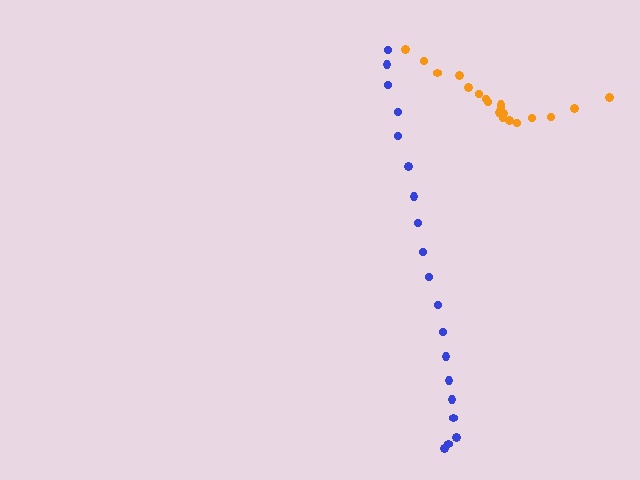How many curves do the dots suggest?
There are 2 distinct paths.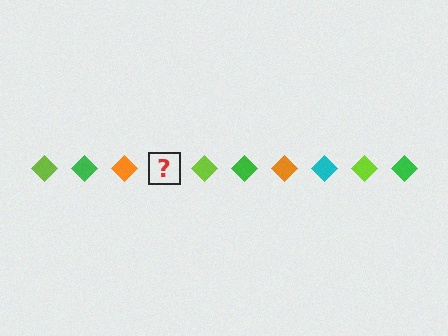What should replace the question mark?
The question mark should be replaced with a cyan diamond.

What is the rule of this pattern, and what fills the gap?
The rule is that the pattern cycles through lime, green, orange, cyan diamonds. The gap should be filled with a cyan diamond.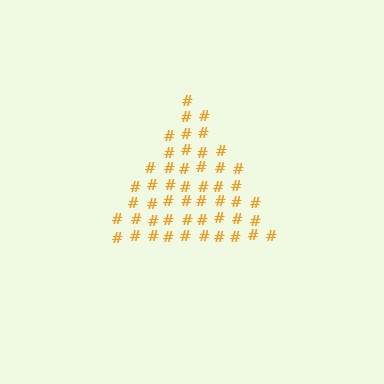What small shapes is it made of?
It is made of small hash symbols.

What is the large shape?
The large shape is a triangle.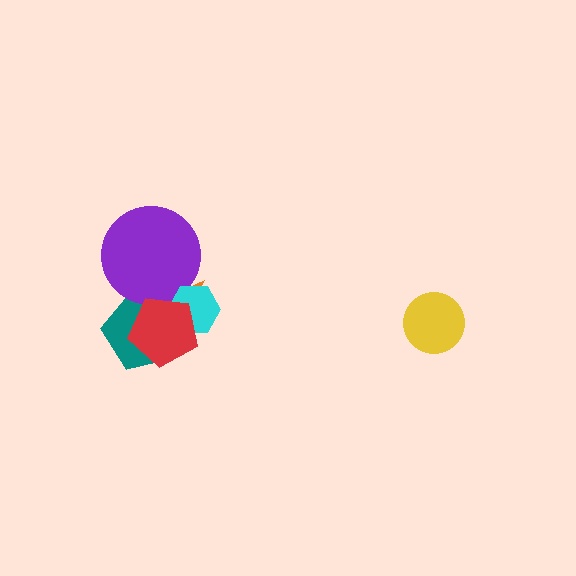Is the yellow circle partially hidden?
No, no other shape covers it.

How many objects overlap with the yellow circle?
0 objects overlap with the yellow circle.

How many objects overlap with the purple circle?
3 objects overlap with the purple circle.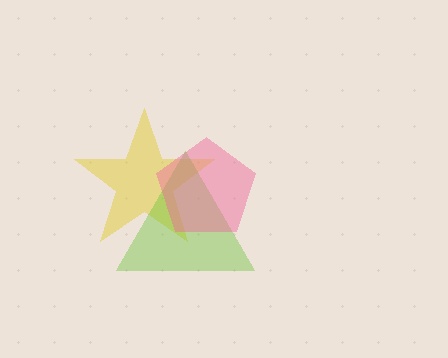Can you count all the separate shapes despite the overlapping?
Yes, there are 3 separate shapes.